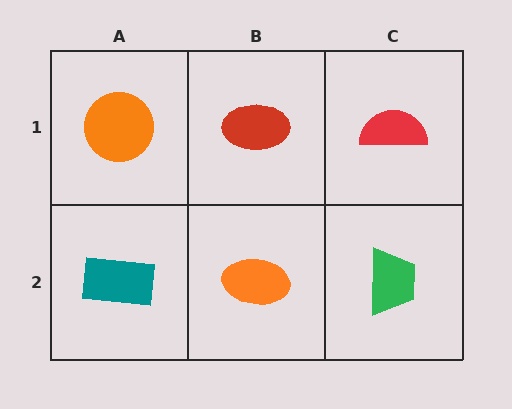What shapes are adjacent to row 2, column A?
An orange circle (row 1, column A), an orange ellipse (row 2, column B).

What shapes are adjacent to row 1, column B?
An orange ellipse (row 2, column B), an orange circle (row 1, column A), a red semicircle (row 1, column C).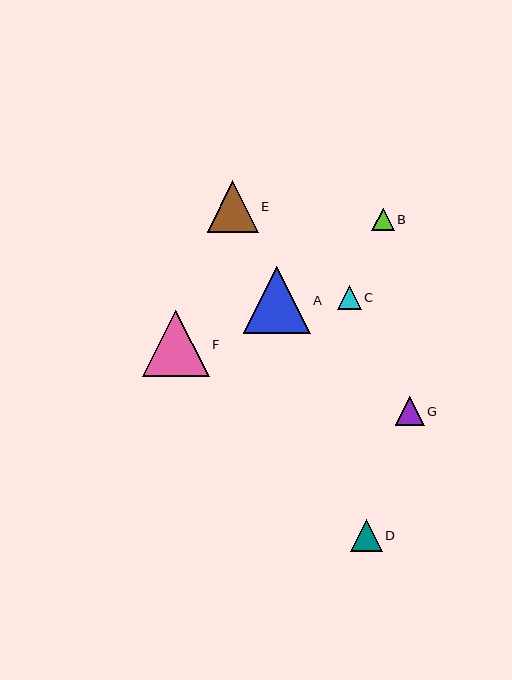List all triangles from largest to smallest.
From largest to smallest: A, F, E, D, G, C, B.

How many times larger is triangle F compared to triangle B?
Triangle F is approximately 3.0 times the size of triangle B.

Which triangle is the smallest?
Triangle B is the smallest with a size of approximately 22 pixels.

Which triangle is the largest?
Triangle A is the largest with a size of approximately 67 pixels.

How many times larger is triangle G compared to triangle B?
Triangle G is approximately 1.3 times the size of triangle B.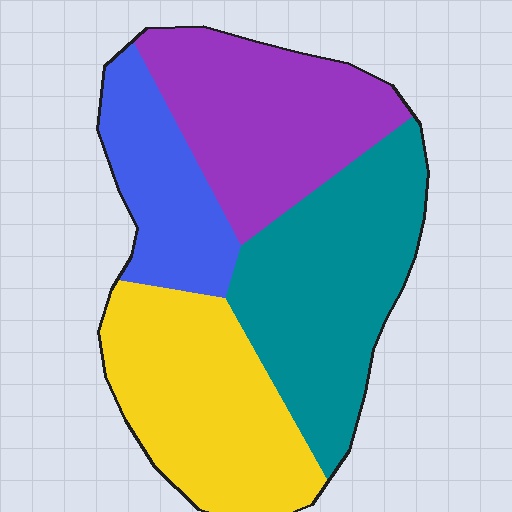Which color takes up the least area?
Blue, at roughly 15%.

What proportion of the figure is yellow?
Yellow covers 27% of the figure.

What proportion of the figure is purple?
Purple takes up between a sixth and a third of the figure.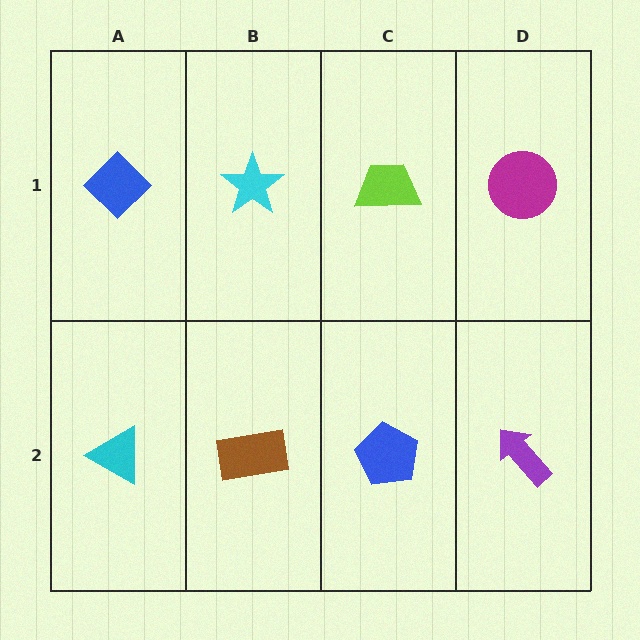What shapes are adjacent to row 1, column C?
A blue pentagon (row 2, column C), a cyan star (row 1, column B), a magenta circle (row 1, column D).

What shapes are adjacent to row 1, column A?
A cyan triangle (row 2, column A), a cyan star (row 1, column B).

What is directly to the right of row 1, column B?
A lime trapezoid.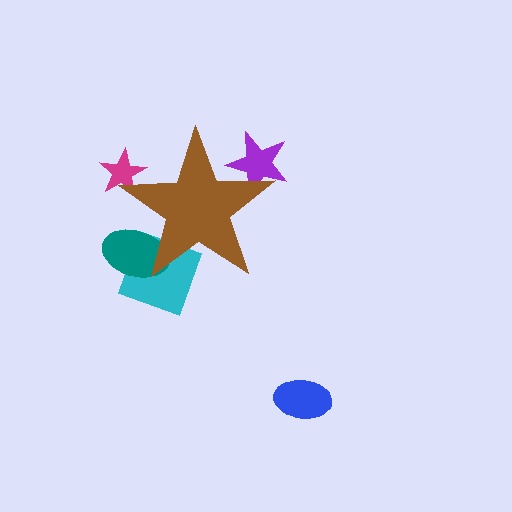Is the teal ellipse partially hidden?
Yes, the teal ellipse is partially hidden behind the brown star.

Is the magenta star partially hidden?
Yes, the magenta star is partially hidden behind the brown star.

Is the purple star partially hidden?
Yes, the purple star is partially hidden behind the brown star.